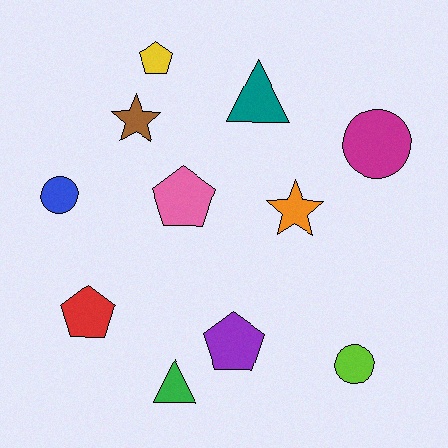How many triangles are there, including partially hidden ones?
There are 2 triangles.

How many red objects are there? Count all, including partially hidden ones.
There is 1 red object.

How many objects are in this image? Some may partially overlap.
There are 11 objects.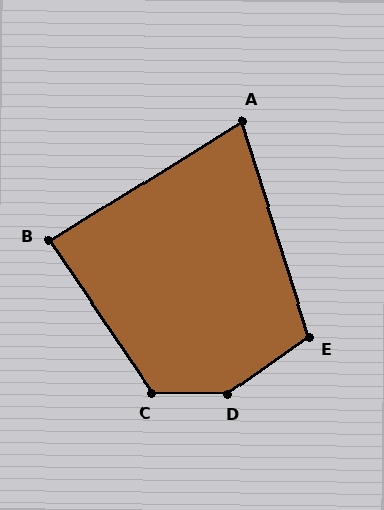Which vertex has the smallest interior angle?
A, at approximately 75 degrees.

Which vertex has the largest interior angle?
D, at approximately 144 degrees.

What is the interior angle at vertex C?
Approximately 125 degrees (obtuse).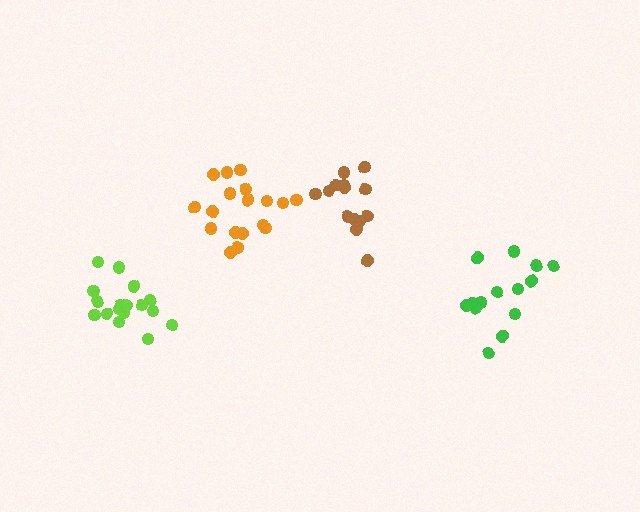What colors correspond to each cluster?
The clusters are colored: green, lime, orange, brown.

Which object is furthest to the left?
The lime cluster is leftmost.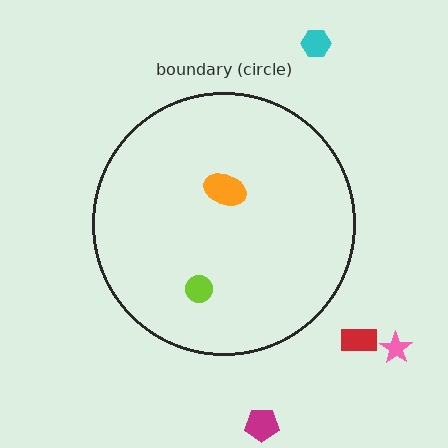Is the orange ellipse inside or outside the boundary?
Inside.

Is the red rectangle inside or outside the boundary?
Outside.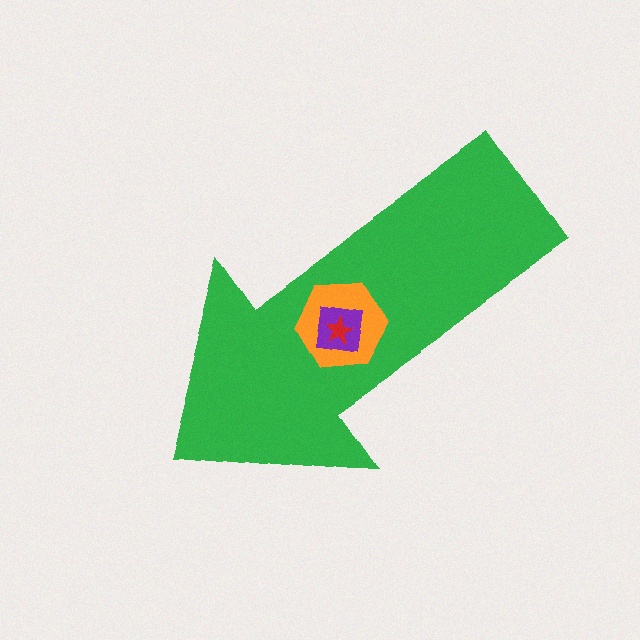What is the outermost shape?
The green arrow.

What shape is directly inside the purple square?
The red star.